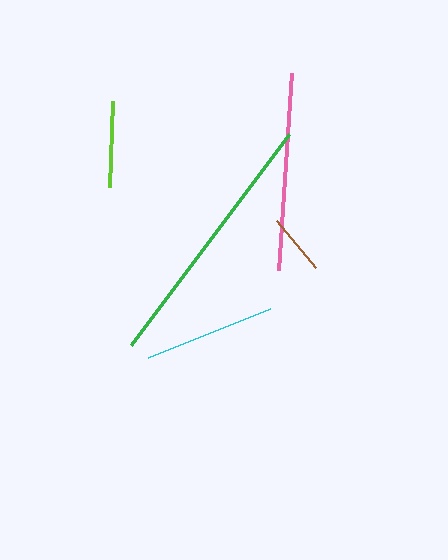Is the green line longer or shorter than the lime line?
The green line is longer than the lime line.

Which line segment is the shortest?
The brown line is the shortest at approximately 61 pixels.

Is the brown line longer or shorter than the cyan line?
The cyan line is longer than the brown line.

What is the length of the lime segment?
The lime segment is approximately 85 pixels long.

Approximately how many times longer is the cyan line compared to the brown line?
The cyan line is approximately 2.1 times the length of the brown line.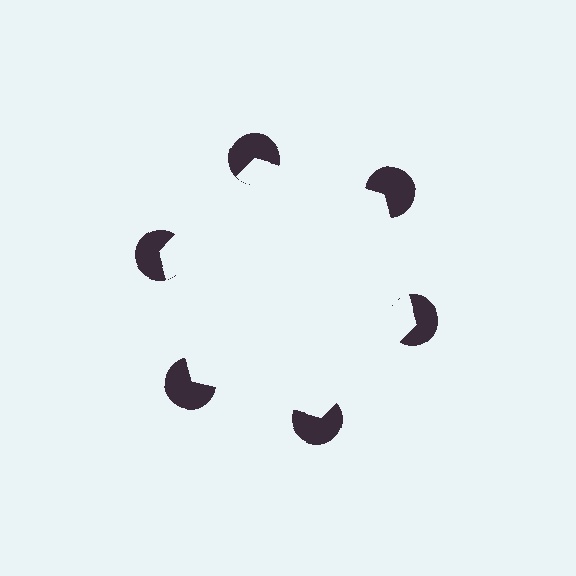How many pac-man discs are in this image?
There are 6 — one at each vertex of the illusory hexagon.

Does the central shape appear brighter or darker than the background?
It typically appears slightly brighter than the background, even though no actual brightness change is drawn.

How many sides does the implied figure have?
6 sides.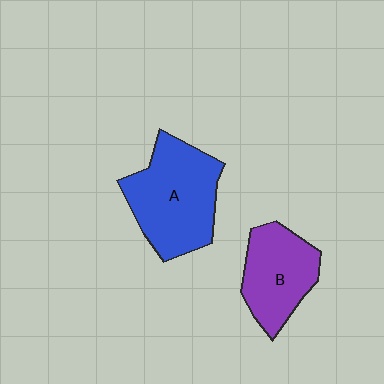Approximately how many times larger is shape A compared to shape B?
Approximately 1.4 times.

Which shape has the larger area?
Shape A (blue).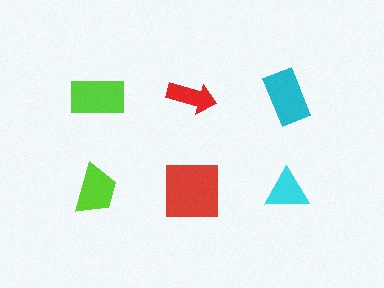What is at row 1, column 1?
A lime rectangle.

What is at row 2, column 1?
A lime trapezoid.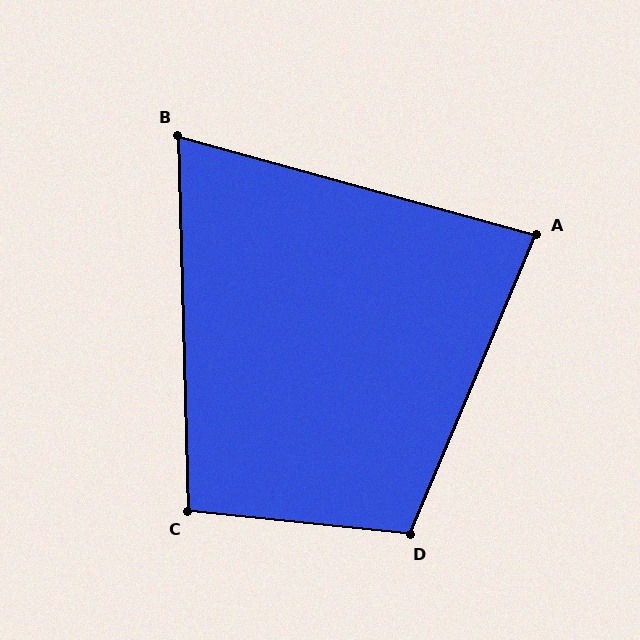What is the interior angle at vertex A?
Approximately 83 degrees (acute).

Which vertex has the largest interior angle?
D, at approximately 107 degrees.